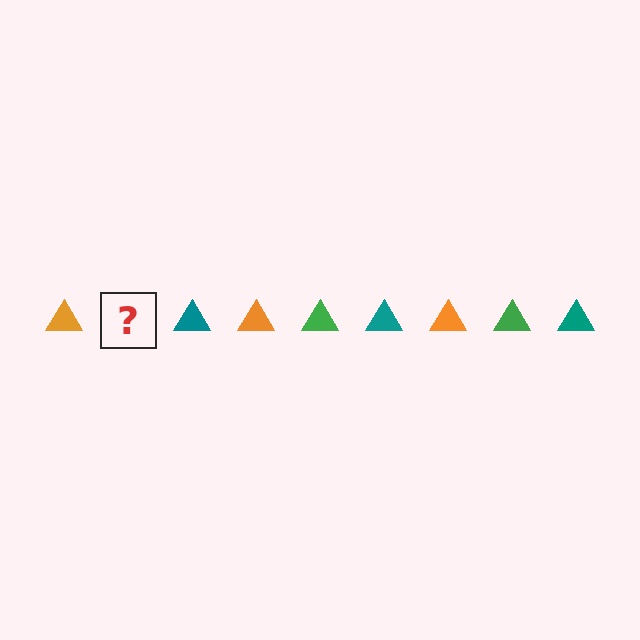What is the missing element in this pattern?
The missing element is a green triangle.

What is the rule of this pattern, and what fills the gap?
The rule is that the pattern cycles through orange, green, teal triangles. The gap should be filled with a green triangle.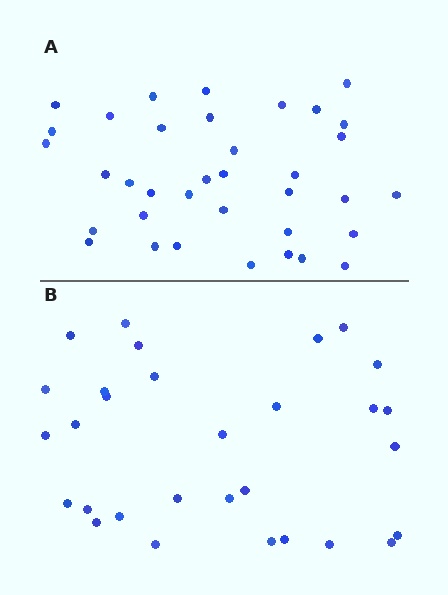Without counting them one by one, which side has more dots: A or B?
Region A (the top region) has more dots.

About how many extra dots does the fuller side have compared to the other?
Region A has about 6 more dots than region B.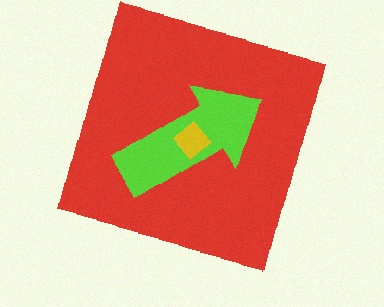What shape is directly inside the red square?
The lime arrow.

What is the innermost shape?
The yellow diamond.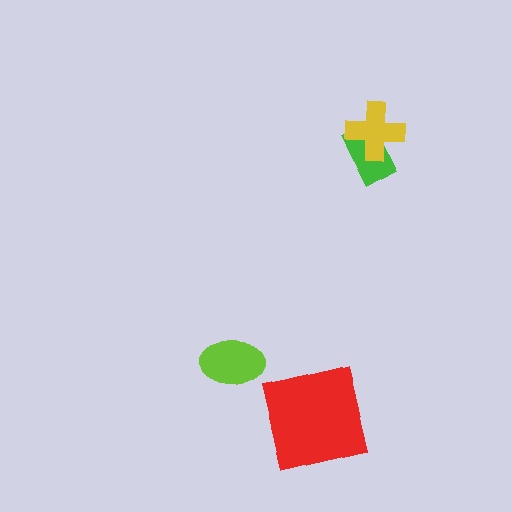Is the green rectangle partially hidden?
Yes, it is partially covered by another shape.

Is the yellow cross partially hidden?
No, no other shape covers it.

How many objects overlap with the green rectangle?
1 object overlaps with the green rectangle.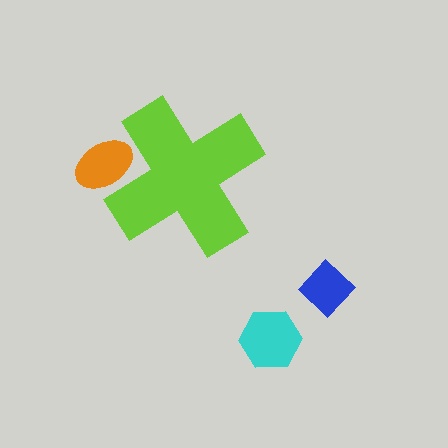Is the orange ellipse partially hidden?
Yes, the orange ellipse is partially hidden behind the lime cross.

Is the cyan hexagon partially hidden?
No, the cyan hexagon is fully visible.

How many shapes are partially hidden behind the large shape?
1 shape is partially hidden.